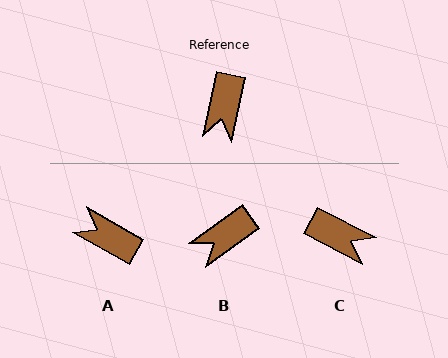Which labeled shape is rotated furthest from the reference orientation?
A, about 108 degrees away.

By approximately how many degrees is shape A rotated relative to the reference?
Approximately 108 degrees clockwise.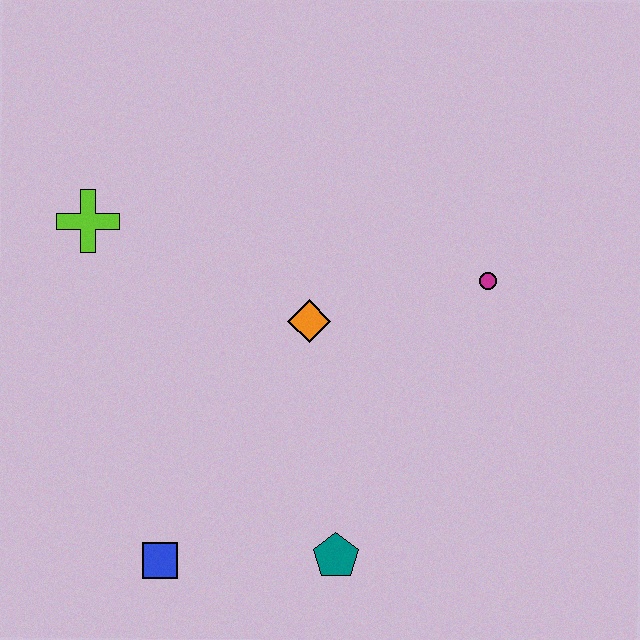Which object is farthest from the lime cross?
The teal pentagon is farthest from the lime cross.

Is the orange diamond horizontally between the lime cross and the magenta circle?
Yes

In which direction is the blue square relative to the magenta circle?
The blue square is to the left of the magenta circle.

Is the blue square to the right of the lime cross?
Yes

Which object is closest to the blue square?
The teal pentagon is closest to the blue square.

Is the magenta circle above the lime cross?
No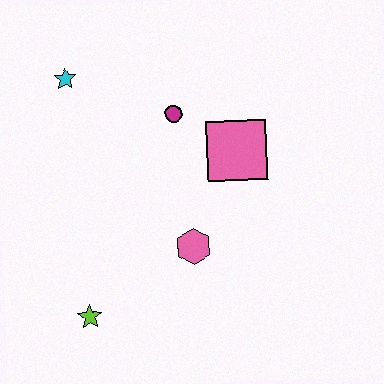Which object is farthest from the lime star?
The cyan star is farthest from the lime star.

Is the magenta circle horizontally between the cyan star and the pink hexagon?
Yes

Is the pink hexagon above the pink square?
No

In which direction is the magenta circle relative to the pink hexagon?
The magenta circle is above the pink hexagon.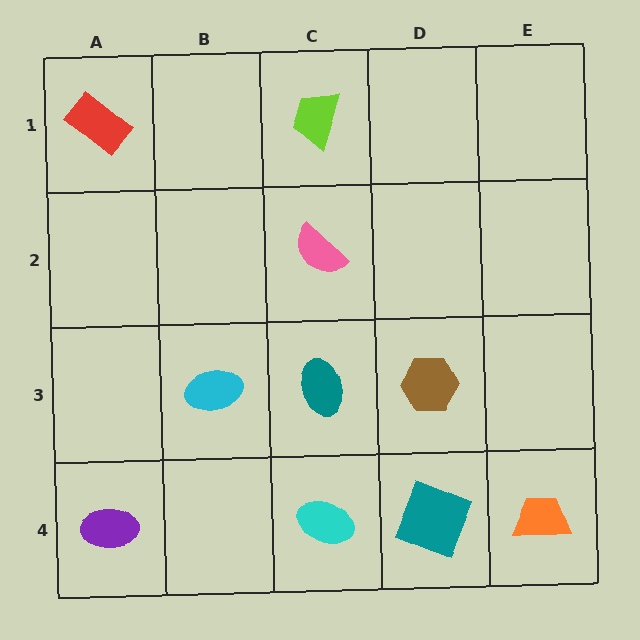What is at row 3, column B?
A cyan ellipse.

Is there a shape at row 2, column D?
No, that cell is empty.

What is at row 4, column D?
A teal square.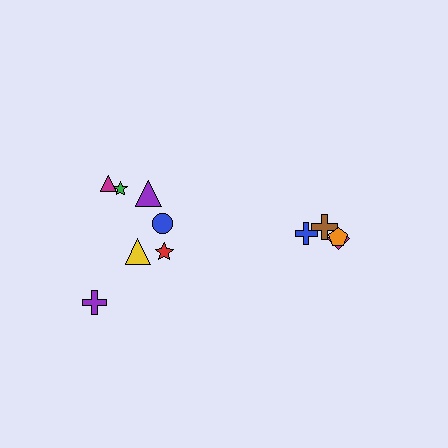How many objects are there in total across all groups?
There are 11 objects.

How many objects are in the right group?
There are 4 objects.